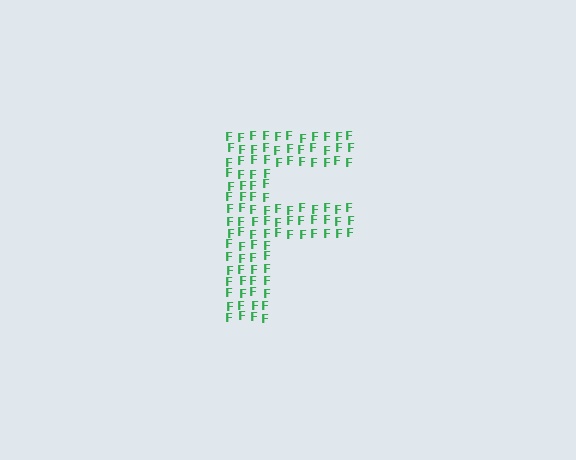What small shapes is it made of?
It is made of small letter F's.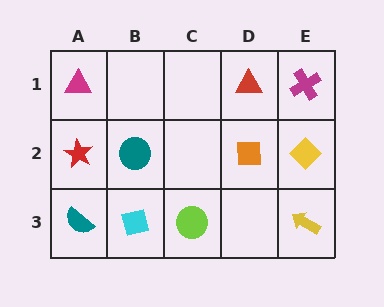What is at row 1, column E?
A magenta cross.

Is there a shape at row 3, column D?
No, that cell is empty.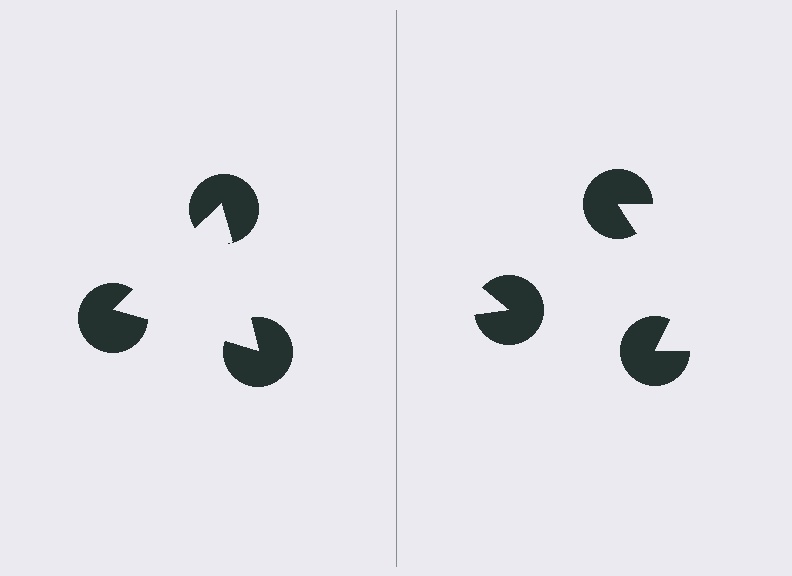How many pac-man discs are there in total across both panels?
6 — 3 on each side.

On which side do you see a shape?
An illusory triangle appears on the left side. On the right side the wedge cuts are rotated, so no coherent shape forms.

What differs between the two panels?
The pac-man discs are positioned identically on both sides; only the wedge orientations differ. On the left they align to a triangle; on the right they are misaligned.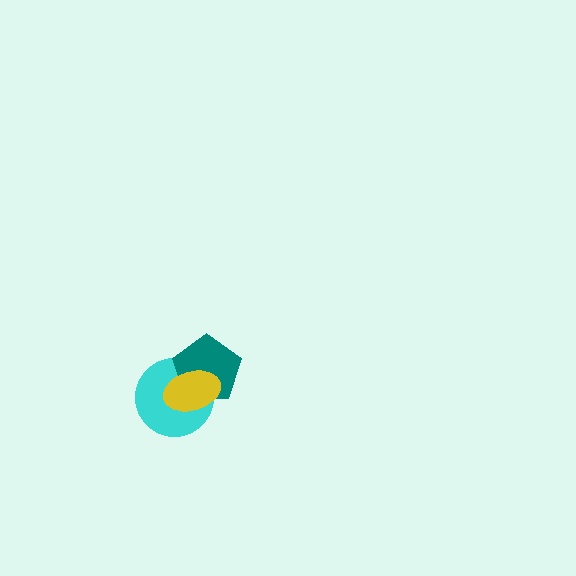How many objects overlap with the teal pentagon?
2 objects overlap with the teal pentagon.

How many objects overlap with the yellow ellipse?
2 objects overlap with the yellow ellipse.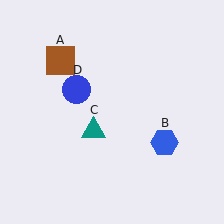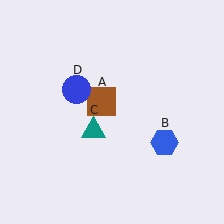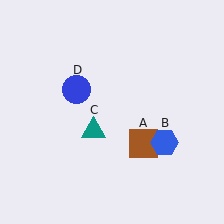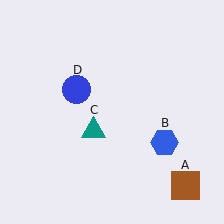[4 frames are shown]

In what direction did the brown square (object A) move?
The brown square (object A) moved down and to the right.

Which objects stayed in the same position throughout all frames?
Blue hexagon (object B) and teal triangle (object C) and blue circle (object D) remained stationary.